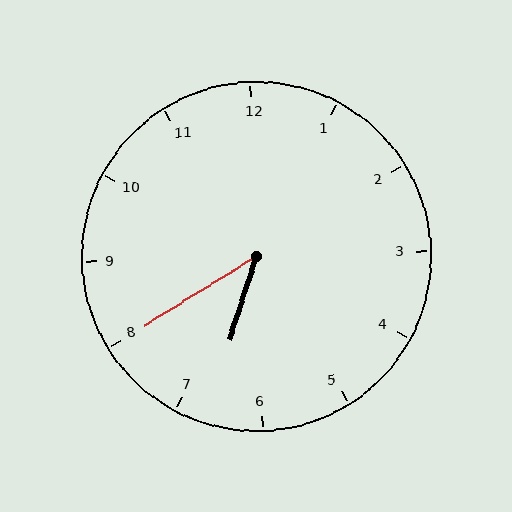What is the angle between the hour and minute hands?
Approximately 40 degrees.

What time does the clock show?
6:40.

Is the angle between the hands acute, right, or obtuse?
It is acute.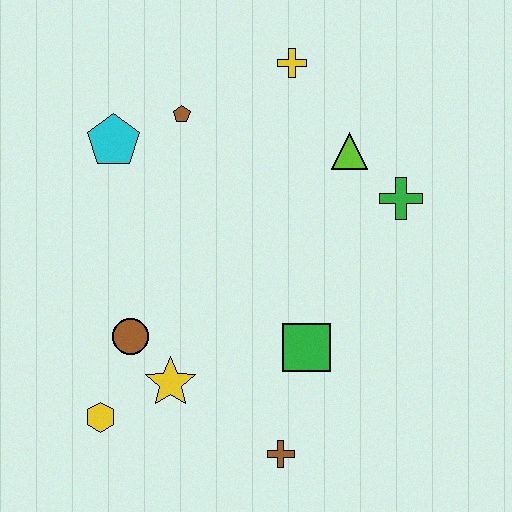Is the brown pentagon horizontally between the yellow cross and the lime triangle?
No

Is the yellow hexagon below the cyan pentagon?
Yes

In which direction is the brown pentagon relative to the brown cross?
The brown pentagon is above the brown cross.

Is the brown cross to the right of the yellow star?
Yes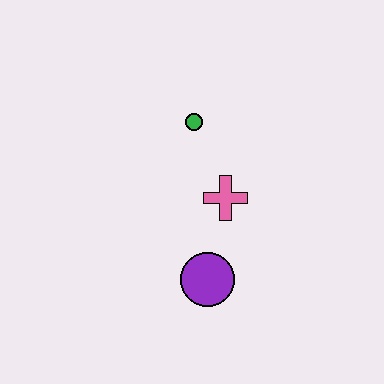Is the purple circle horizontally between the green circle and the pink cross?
Yes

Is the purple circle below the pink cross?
Yes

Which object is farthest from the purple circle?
The green circle is farthest from the purple circle.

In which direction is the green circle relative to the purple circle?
The green circle is above the purple circle.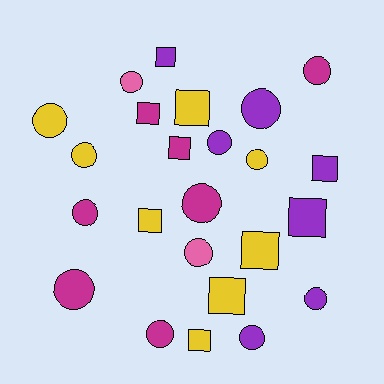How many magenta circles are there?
There are 5 magenta circles.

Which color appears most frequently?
Yellow, with 8 objects.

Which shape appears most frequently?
Circle, with 14 objects.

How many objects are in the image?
There are 24 objects.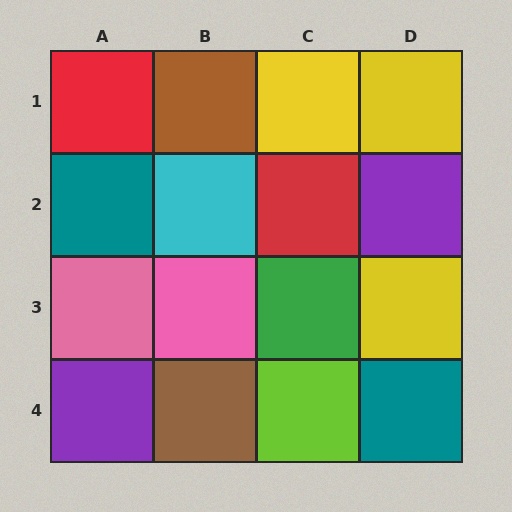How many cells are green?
1 cell is green.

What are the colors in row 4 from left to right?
Purple, brown, lime, teal.